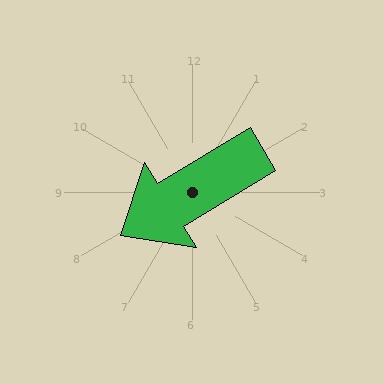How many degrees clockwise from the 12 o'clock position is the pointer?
Approximately 239 degrees.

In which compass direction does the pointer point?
Southwest.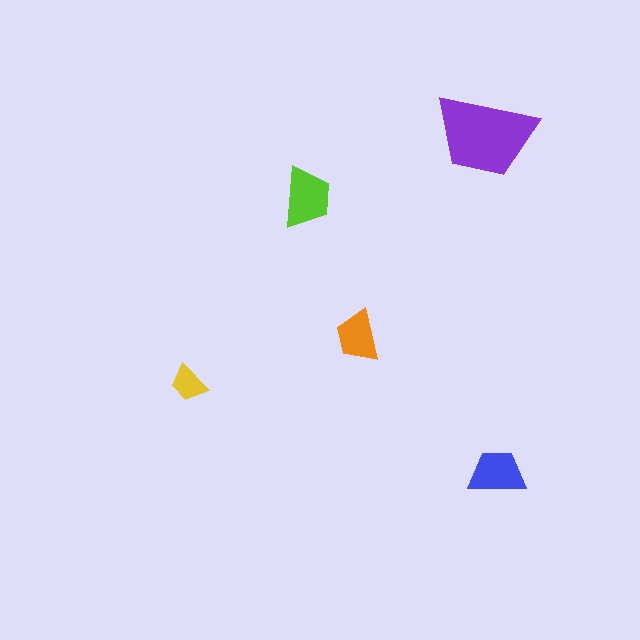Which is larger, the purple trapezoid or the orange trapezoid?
The purple one.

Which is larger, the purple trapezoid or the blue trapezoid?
The purple one.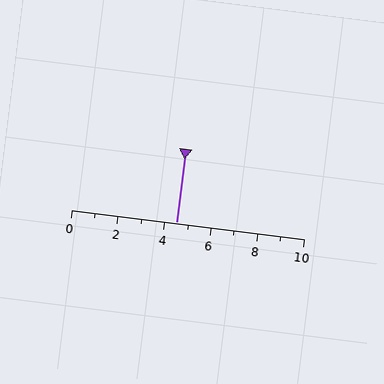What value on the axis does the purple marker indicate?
The marker indicates approximately 4.5.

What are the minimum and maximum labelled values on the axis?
The axis runs from 0 to 10.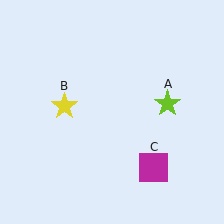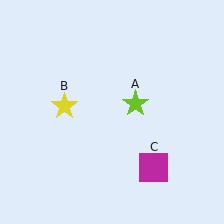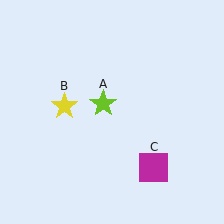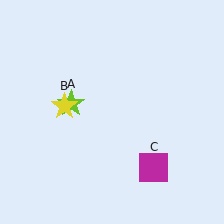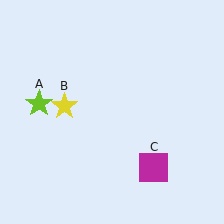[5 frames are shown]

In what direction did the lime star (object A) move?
The lime star (object A) moved left.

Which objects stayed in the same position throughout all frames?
Yellow star (object B) and magenta square (object C) remained stationary.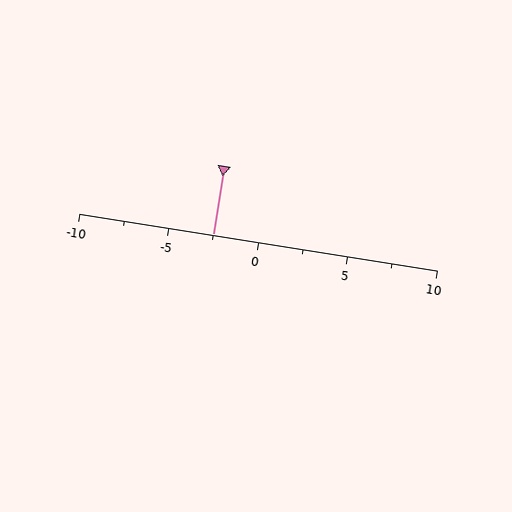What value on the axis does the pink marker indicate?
The marker indicates approximately -2.5.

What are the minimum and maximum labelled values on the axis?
The axis runs from -10 to 10.